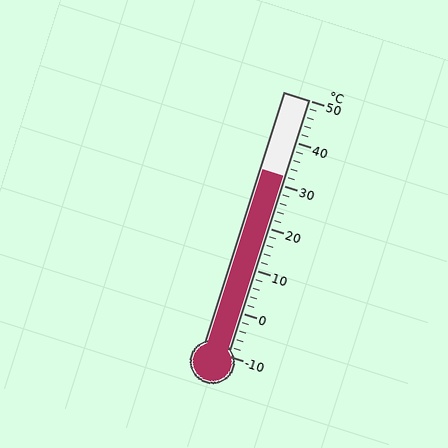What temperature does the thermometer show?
The thermometer shows approximately 32°C.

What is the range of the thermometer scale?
The thermometer scale ranges from -10°C to 50°C.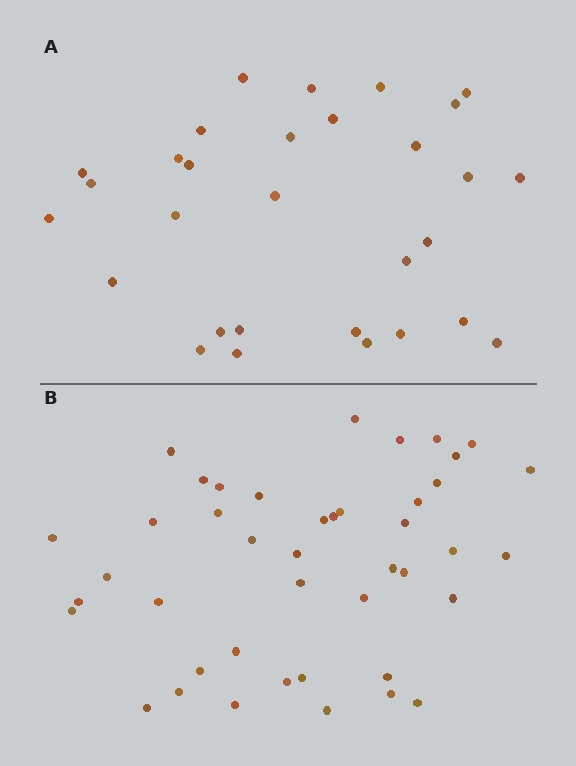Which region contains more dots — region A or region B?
Region B (the bottom region) has more dots.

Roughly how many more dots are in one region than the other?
Region B has approximately 15 more dots than region A.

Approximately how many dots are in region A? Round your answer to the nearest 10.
About 30 dots.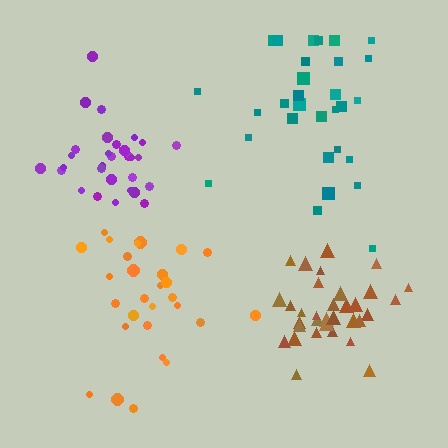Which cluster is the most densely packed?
Purple.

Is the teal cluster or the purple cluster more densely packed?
Purple.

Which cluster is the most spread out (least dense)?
Teal.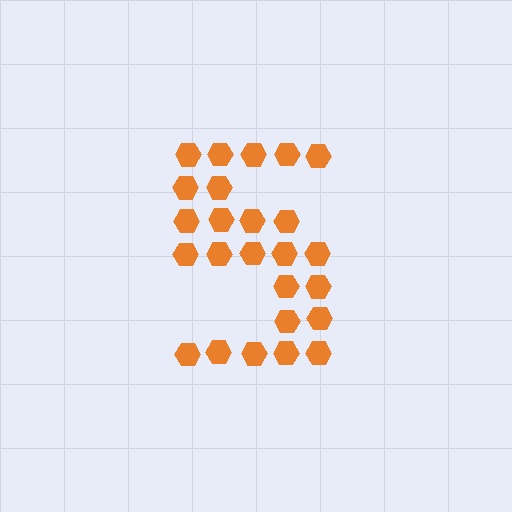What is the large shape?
The large shape is the digit 5.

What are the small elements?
The small elements are hexagons.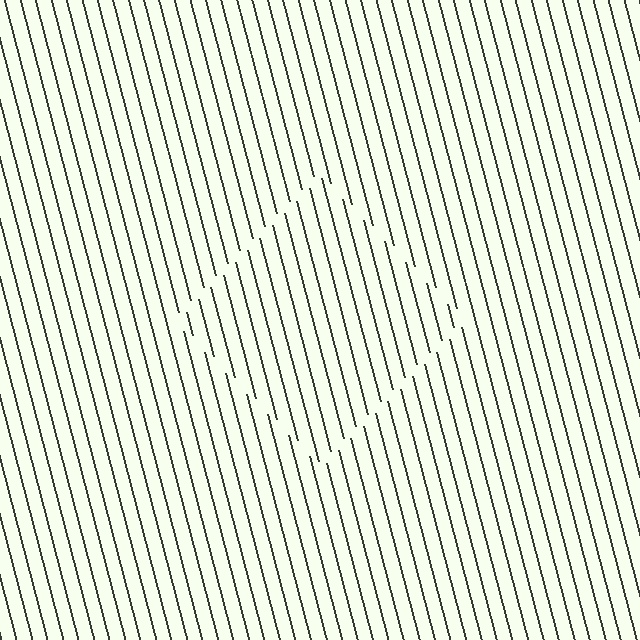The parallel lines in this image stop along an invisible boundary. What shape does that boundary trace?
An illusory square. The interior of the shape contains the same grating, shifted by half a period — the contour is defined by the phase discontinuity where line-ends from the inner and outer gratings abut.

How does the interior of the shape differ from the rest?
The interior of the shape contains the same grating, shifted by half a period — the contour is defined by the phase discontinuity where line-ends from the inner and outer gratings abut.